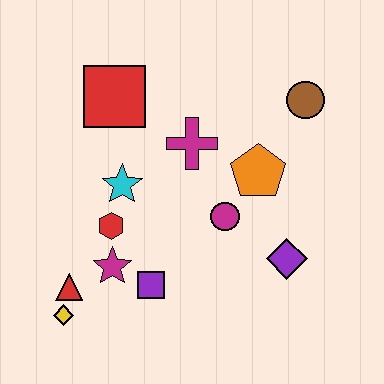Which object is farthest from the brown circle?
The yellow diamond is farthest from the brown circle.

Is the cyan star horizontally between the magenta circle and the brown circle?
No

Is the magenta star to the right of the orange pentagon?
No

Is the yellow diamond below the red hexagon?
Yes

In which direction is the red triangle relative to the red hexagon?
The red triangle is below the red hexagon.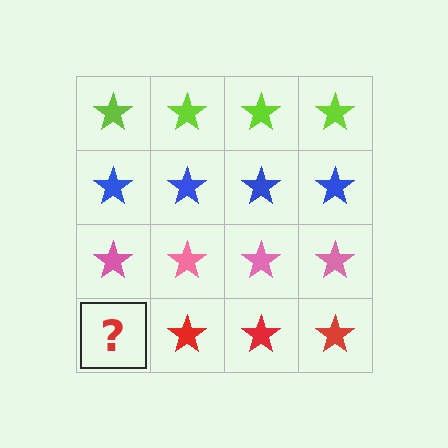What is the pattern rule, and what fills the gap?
The rule is that each row has a consistent color. The gap should be filled with a red star.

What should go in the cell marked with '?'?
The missing cell should contain a red star.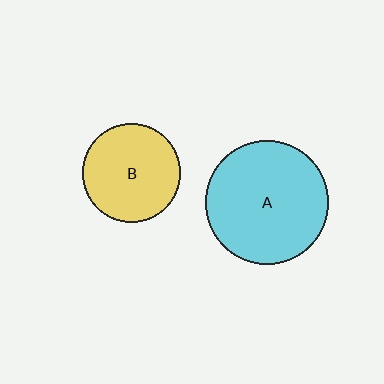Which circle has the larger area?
Circle A (cyan).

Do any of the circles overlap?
No, none of the circles overlap.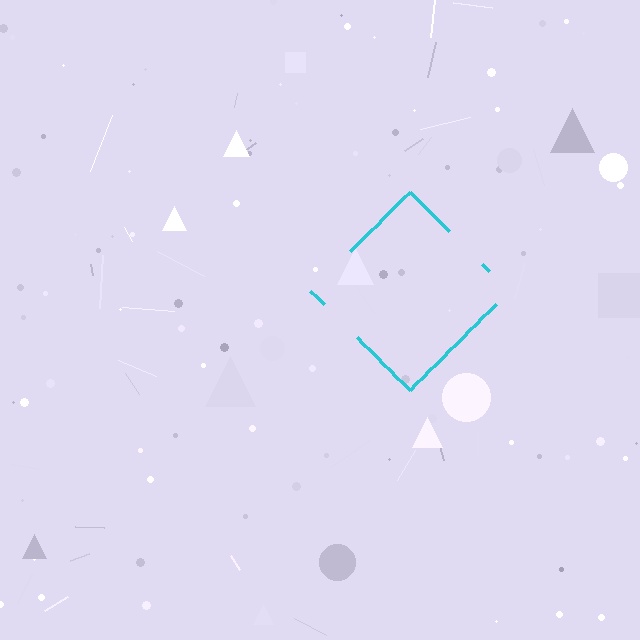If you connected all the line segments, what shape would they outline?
They would outline a diamond.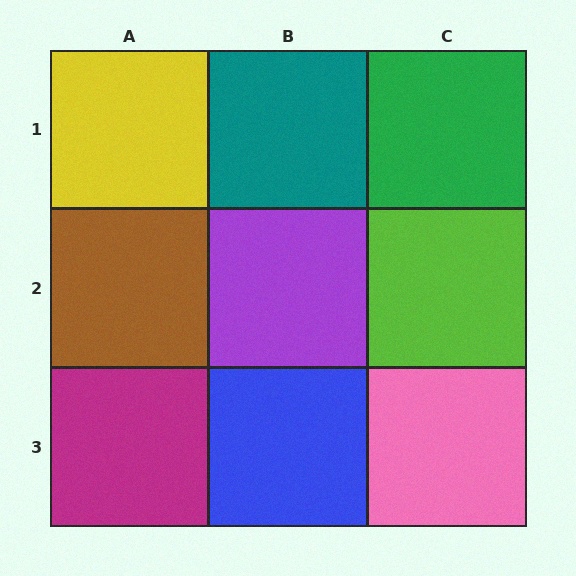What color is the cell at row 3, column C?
Pink.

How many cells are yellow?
1 cell is yellow.